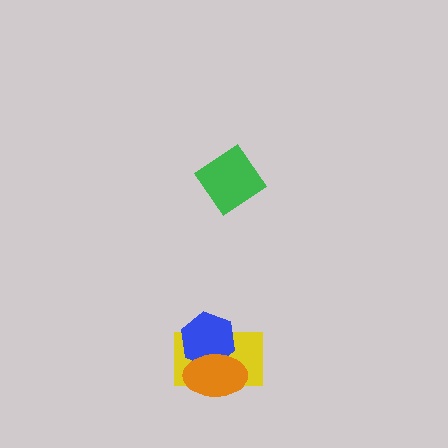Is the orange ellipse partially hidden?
No, no other shape covers it.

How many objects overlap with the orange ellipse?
2 objects overlap with the orange ellipse.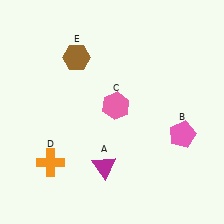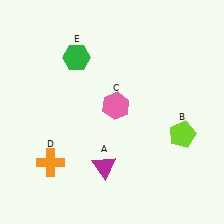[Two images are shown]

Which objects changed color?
B changed from pink to lime. E changed from brown to green.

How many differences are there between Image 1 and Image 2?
There are 2 differences between the two images.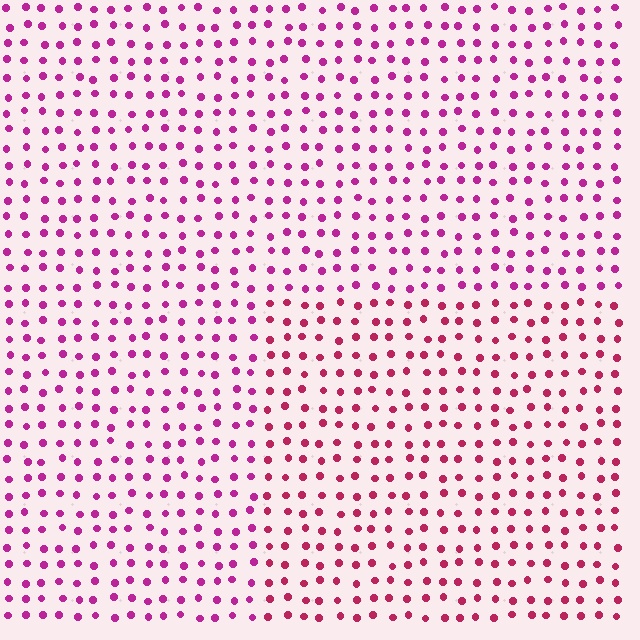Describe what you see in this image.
The image is filled with small magenta elements in a uniform arrangement. A rectangle-shaped region is visible where the elements are tinted to a slightly different hue, forming a subtle color boundary.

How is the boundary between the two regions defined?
The boundary is defined purely by a slight shift in hue (about 24 degrees). Spacing, size, and orientation are identical on both sides.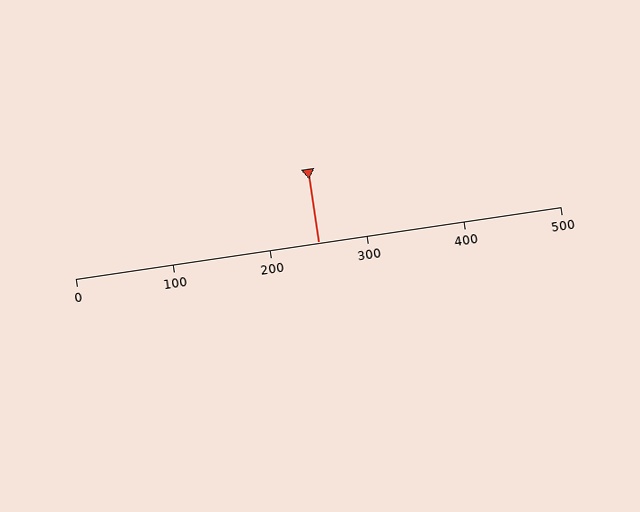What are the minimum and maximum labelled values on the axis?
The axis runs from 0 to 500.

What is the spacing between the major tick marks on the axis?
The major ticks are spaced 100 apart.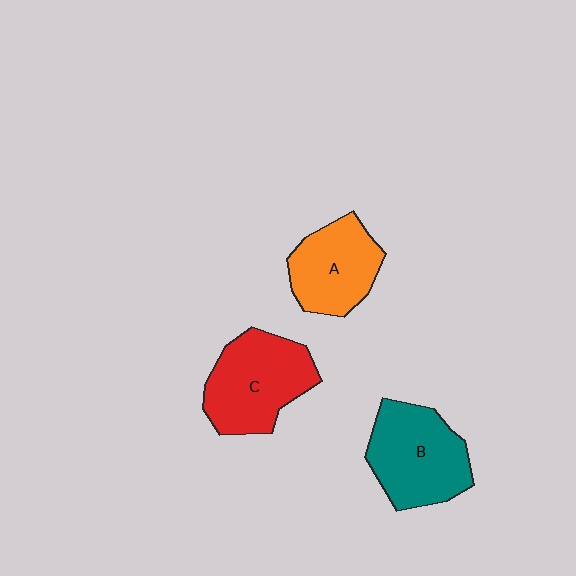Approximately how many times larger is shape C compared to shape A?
Approximately 1.2 times.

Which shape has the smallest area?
Shape A (orange).